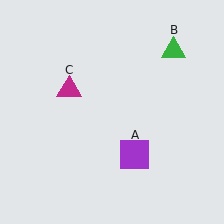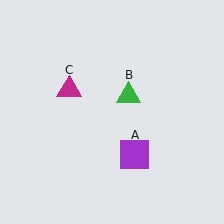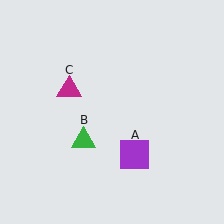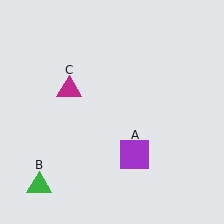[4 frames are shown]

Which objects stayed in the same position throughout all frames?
Purple square (object A) and magenta triangle (object C) remained stationary.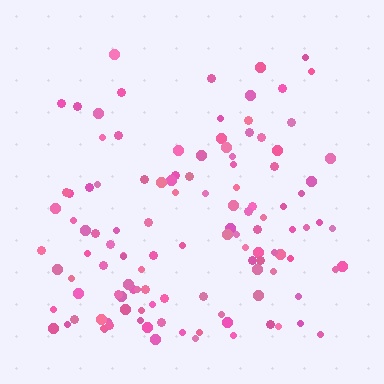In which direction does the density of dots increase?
From top to bottom, with the bottom side densest.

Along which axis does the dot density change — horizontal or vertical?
Vertical.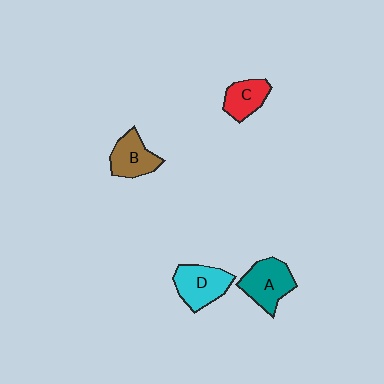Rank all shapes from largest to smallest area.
From largest to smallest: A (teal), D (cyan), B (brown), C (red).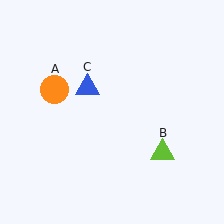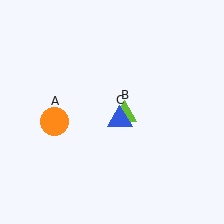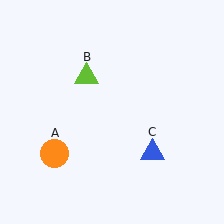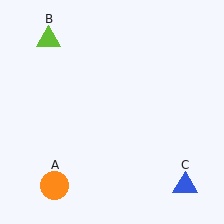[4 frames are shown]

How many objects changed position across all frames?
3 objects changed position: orange circle (object A), lime triangle (object B), blue triangle (object C).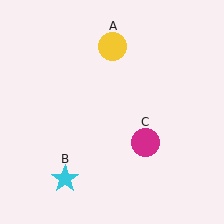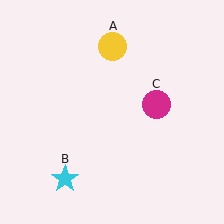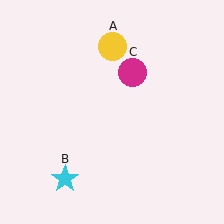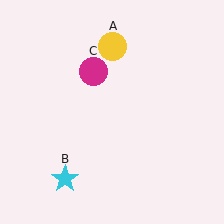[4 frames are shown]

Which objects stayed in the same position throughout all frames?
Yellow circle (object A) and cyan star (object B) remained stationary.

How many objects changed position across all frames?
1 object changed position: magenta circle (object C).